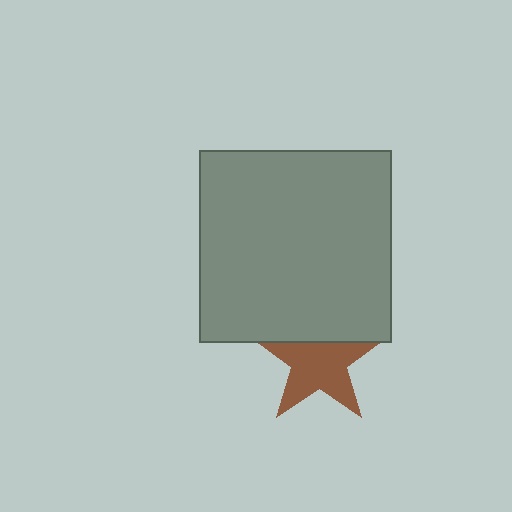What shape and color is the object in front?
The object in front is a gray square.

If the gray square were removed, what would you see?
You would see the complete brown star.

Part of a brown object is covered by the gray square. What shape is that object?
It is a star.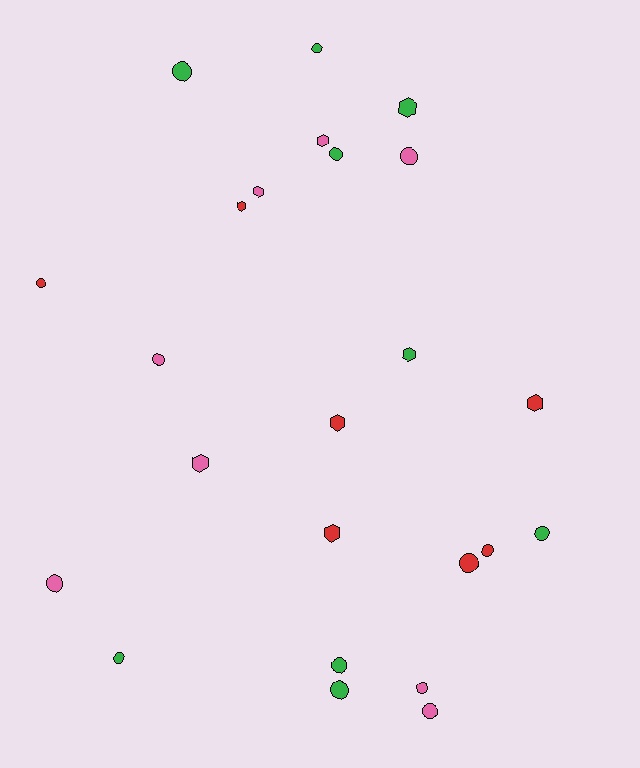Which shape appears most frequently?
Circle, with 15 objects.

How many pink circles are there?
There are 5 pink circles.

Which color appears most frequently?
Green, with 9 objects.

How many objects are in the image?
There are 24 objects.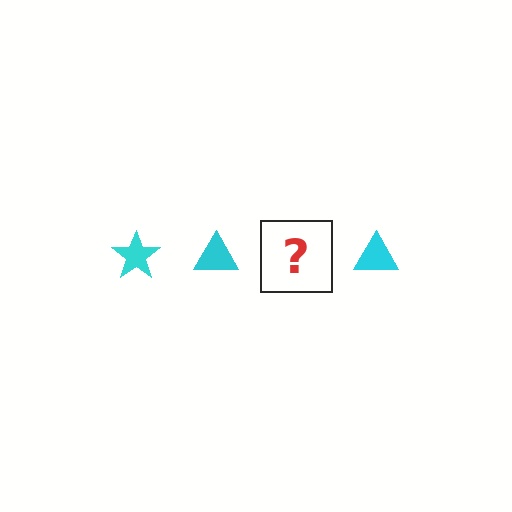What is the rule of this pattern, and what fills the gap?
The rule is that the pattern cycles through star, triangle shapes in cyan. The gap should be filled with a cyan star.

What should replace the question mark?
The question mark should be replaced with a cyan star.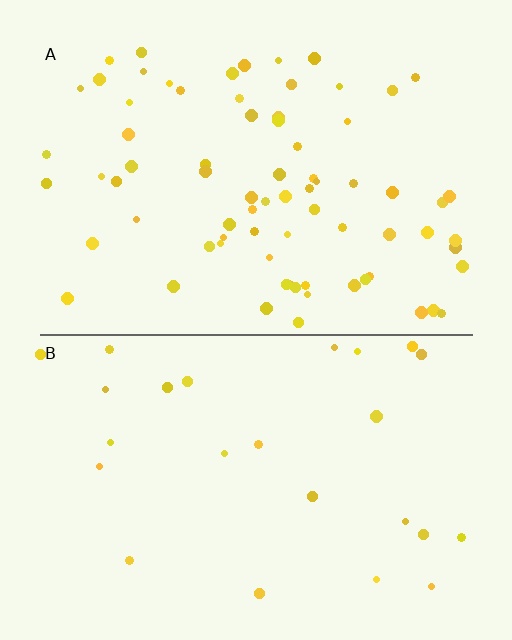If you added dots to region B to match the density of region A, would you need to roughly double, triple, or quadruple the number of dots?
Approximately triple.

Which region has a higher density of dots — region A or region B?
A (the top).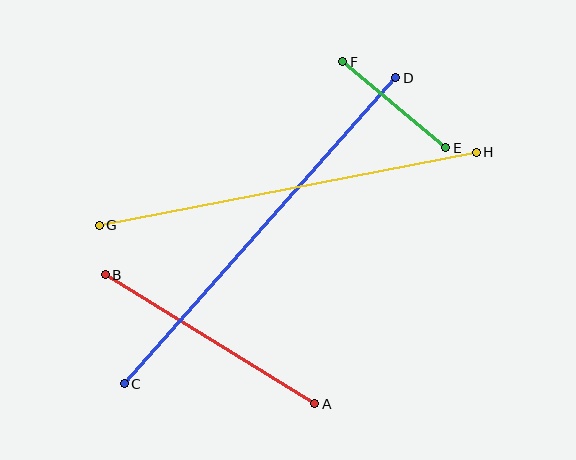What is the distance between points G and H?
The distance is approximately 384 pixels.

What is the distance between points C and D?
The distance is approximately 409 pixels.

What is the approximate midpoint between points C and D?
The midpoint is at approximately (260, 231) pixels.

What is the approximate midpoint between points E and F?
The midpoint is at approximately (394, 105) pixels.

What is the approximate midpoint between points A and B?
The midpoint is at approximately (210, 339) pixels.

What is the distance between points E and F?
The distance is approximately 135 pixels.